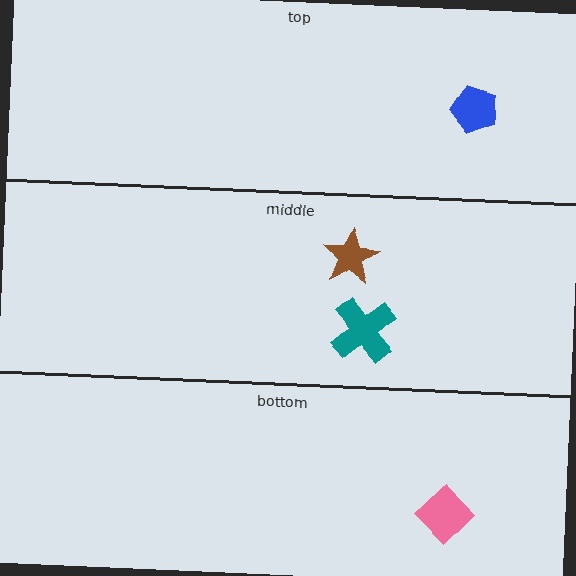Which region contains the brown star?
The middle region.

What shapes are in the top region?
The blue pentagon.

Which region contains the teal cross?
The middle region.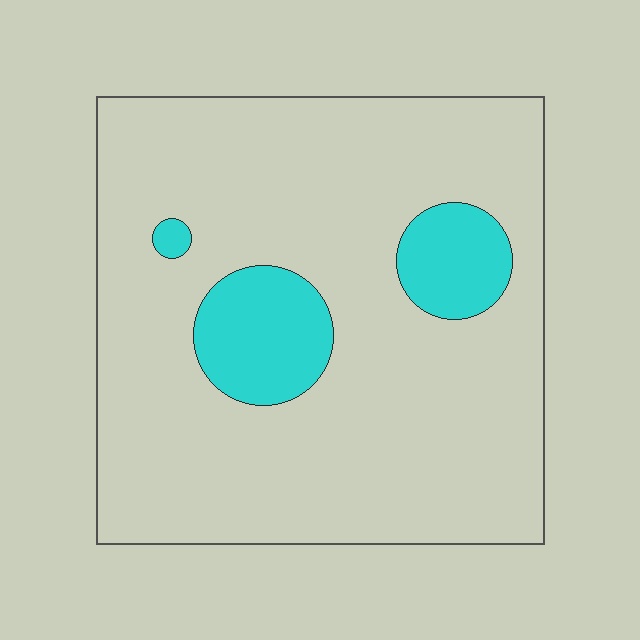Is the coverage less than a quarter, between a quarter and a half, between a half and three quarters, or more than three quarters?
Less than a quarter.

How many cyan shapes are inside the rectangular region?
3.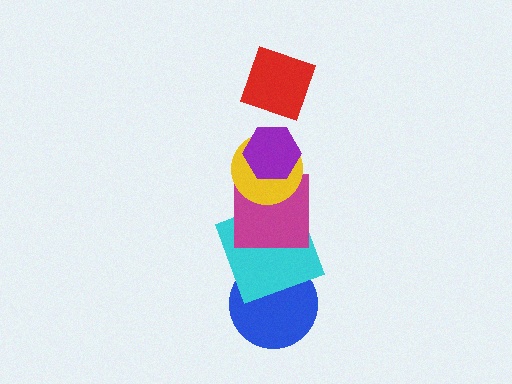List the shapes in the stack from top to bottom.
From top to bottom: the red square, the purple hexagon, the yellow circle, the magenta square, the cyan square, the blue circle.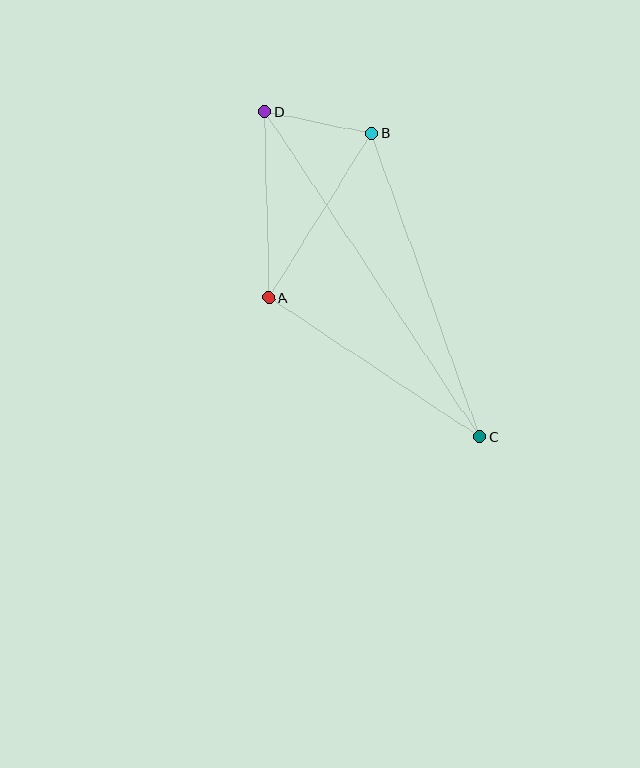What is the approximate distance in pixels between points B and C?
The distance between B and C is approximately 322 pixels.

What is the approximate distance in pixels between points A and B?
The distance between A and B is approximately 194 pixels.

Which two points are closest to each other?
Points B and D are closest to each other.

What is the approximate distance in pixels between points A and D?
The distance between A and D is approximately 186 pixels.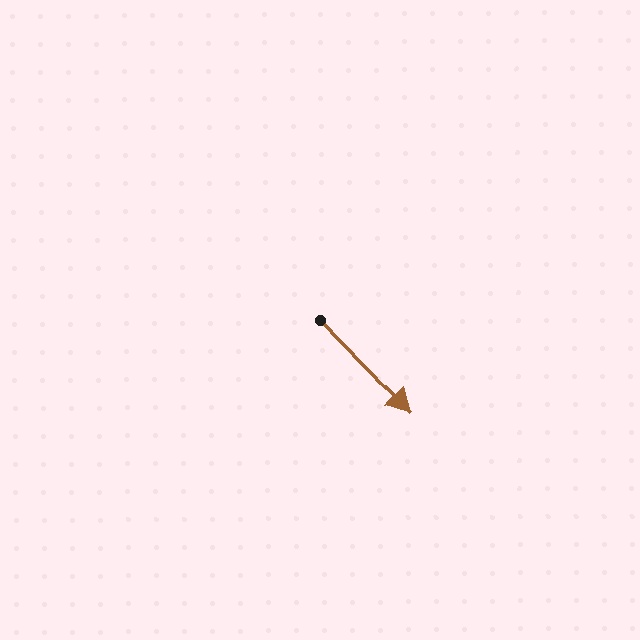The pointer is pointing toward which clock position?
Roughly 5 o'clock.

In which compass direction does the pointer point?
Southeast.